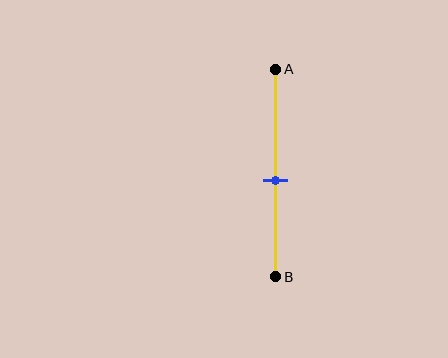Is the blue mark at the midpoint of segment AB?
No, the mark is at about 55% from A, not at the 50% midpoint.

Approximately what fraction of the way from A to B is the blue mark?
The blue mark is approximately 55% of the way from A to B.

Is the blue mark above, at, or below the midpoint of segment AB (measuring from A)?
The blue mark is below the midpoint of segment AB.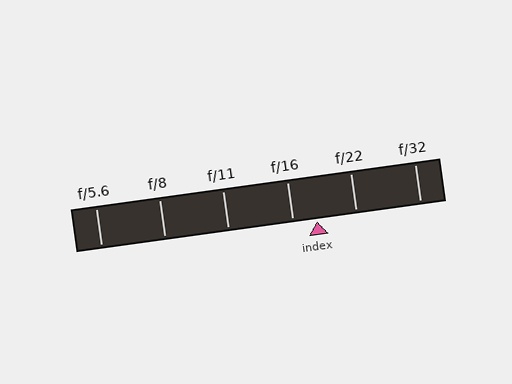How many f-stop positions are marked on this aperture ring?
There are 6 f-stop positions marked.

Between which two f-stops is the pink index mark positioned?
The index mark is between f/16 and f/22.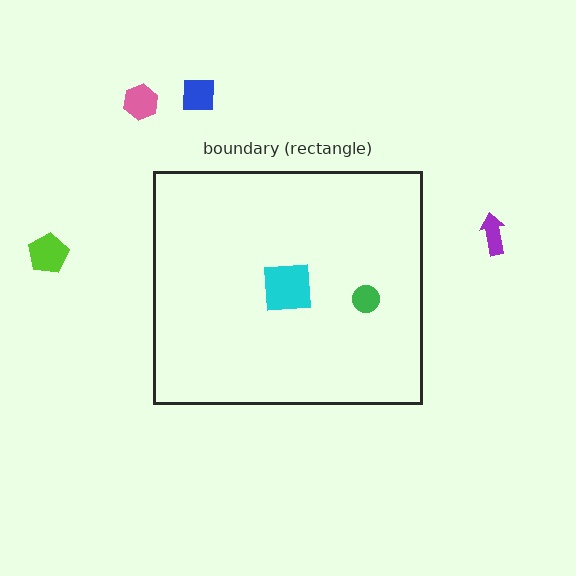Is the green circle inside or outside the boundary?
Inside.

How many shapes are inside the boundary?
3 inside, 4 outside.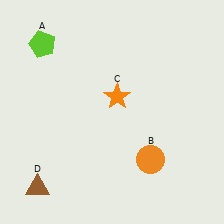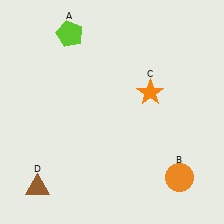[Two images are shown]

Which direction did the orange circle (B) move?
The orange circle (B) moved right.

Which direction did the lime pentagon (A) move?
The lime pentagon (A) moved right.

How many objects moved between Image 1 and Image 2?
3 objects moved between the two images.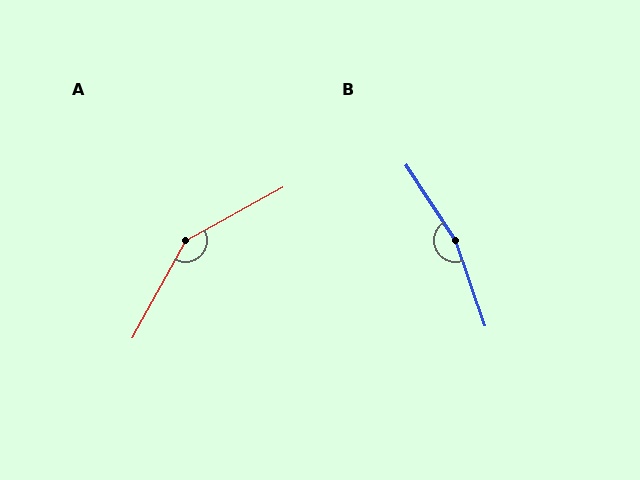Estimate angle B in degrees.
Approximately 165 degrees.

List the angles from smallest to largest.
A (147°), B (165°).